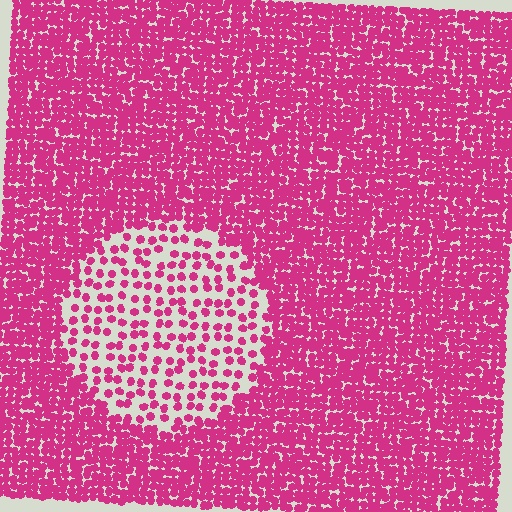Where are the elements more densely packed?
The elements are more densely packed outside the circle boundary.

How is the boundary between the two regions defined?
The boundary is defined by a change in element density (approximately 2.7x ratio). All elements are the same color, size, and shape.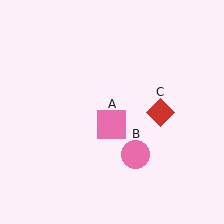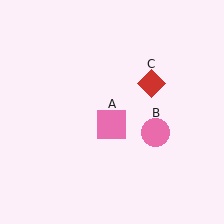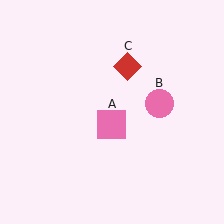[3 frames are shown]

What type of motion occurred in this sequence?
The pink circle (object B), red diamond (object C) rotated counterclockwise around the center of the scene.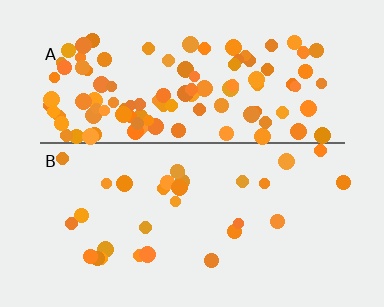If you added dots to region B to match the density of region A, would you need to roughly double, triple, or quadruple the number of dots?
Approximately quadruple.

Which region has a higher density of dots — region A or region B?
A (the top).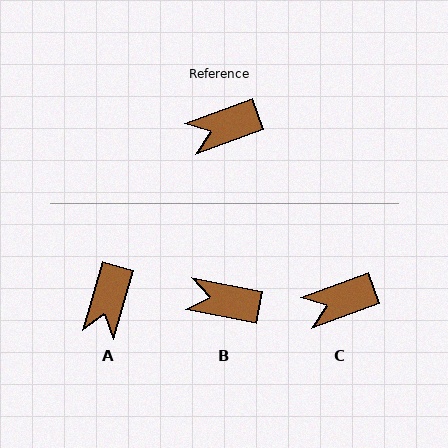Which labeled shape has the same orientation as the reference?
C.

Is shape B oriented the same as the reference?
No, it is off by about 32 degrees.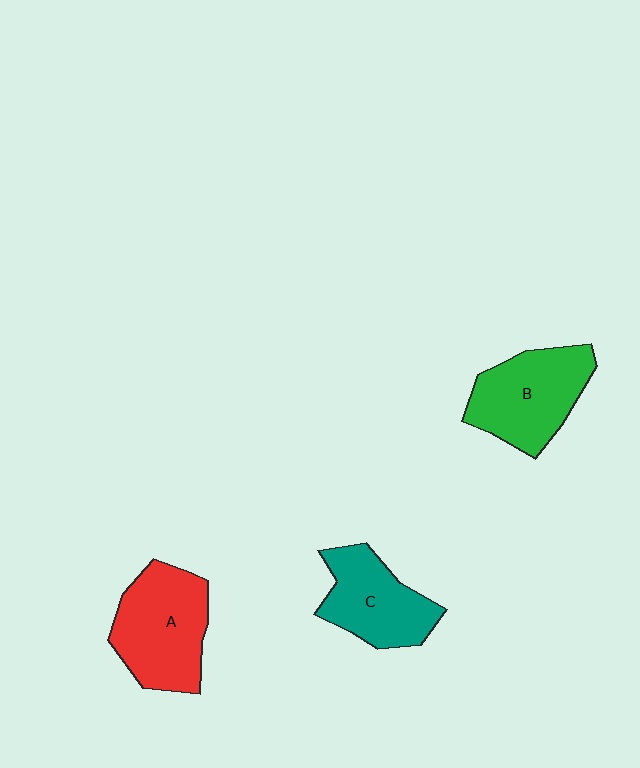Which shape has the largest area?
Shape A (red).